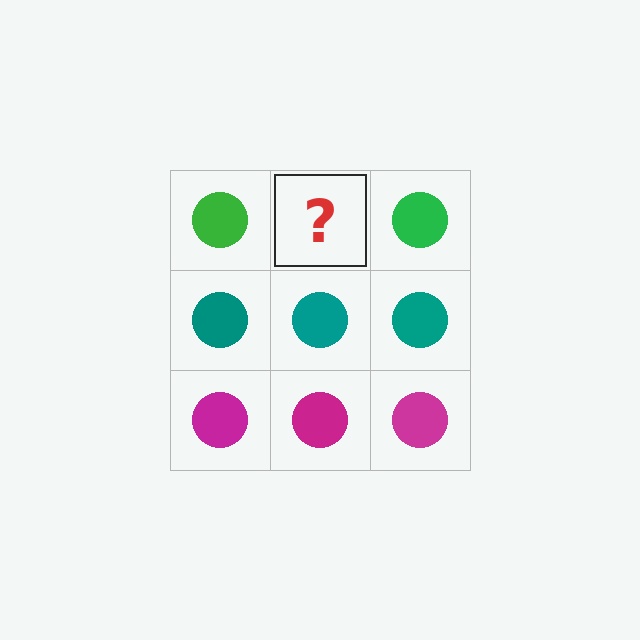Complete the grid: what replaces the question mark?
The question mark should be replaced with a green circle.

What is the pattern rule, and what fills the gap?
The rule is that each row has a consistent color. The gap should be filled with a green circle.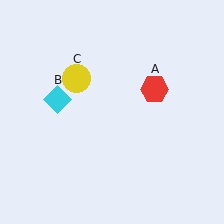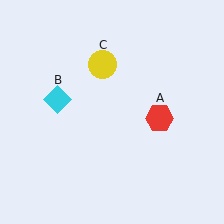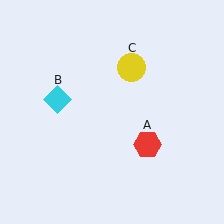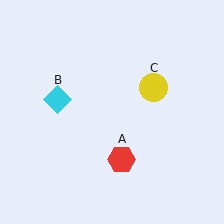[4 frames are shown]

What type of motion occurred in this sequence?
The red hexagon (object A), yellow circle (object C) rotated clockwise around the center of the scene.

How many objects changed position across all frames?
2 objects changed position: red hexagon (object A), yellow circle (object C).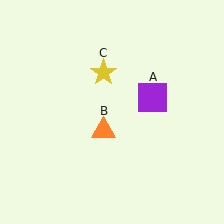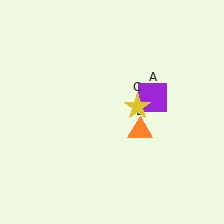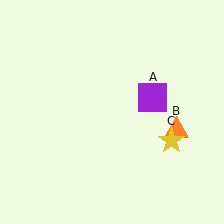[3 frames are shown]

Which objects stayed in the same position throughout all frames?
Purple square (object A) remained stationary.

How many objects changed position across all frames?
2 objects changed position: orange triangle (object B), yellow star (object C).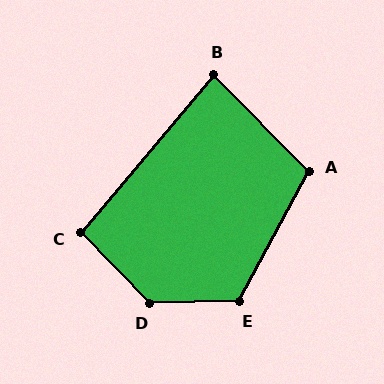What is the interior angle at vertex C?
Approximately 95 degrees (obtuse).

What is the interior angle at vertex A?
Approximately 107 degrees (obtuse).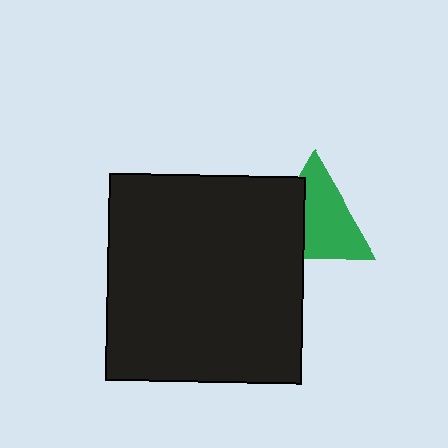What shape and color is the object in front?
The object in front is a black rectangle.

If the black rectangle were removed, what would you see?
You would see the complete green triangle.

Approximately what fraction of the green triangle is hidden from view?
Roughly 37% of the green triangle is hidden behind the black rectangle.